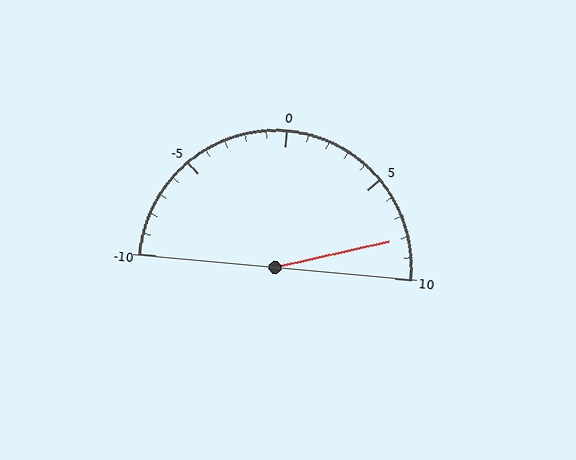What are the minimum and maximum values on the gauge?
The gauge ranges from -10 to 10.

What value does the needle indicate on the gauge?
The needle indicates approximately 8.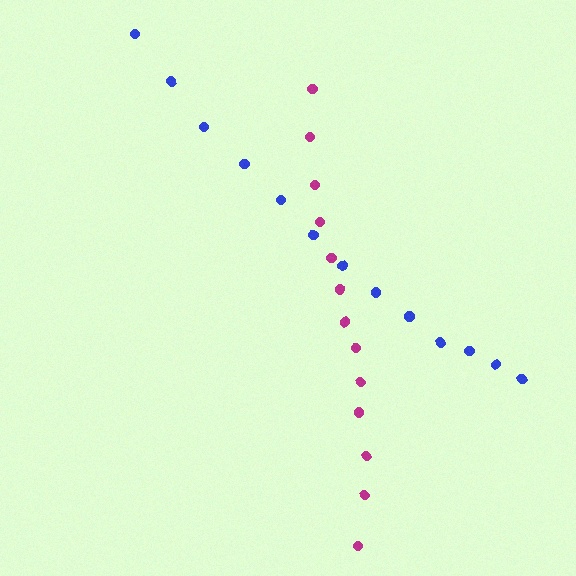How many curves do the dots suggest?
There are 2 distinct paths.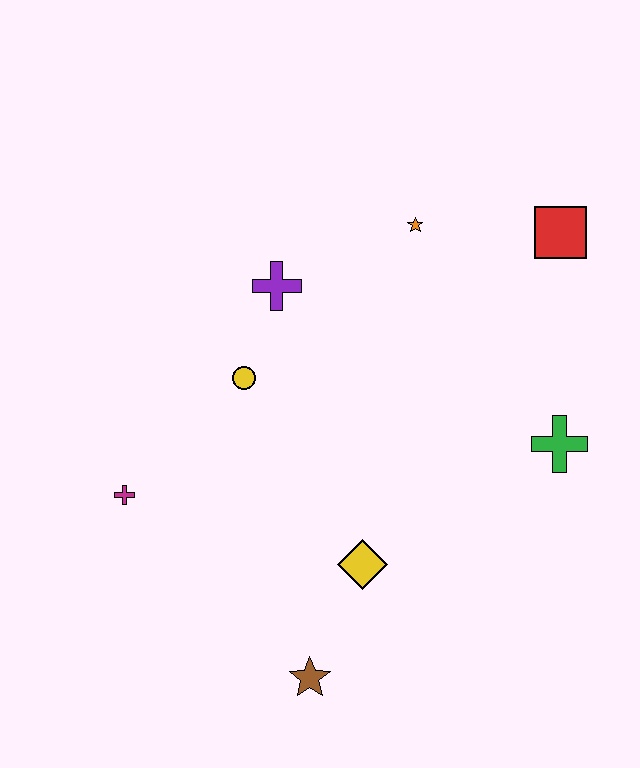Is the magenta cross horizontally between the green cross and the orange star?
No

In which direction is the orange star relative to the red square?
The orange star is to the left of the red square.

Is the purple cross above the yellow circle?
Yes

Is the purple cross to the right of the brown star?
No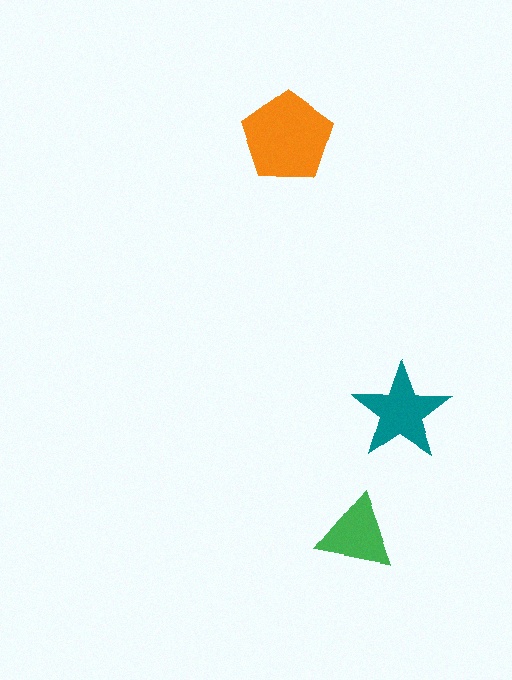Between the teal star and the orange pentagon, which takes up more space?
The orange pentagon.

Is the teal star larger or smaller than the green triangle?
Larger.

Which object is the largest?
The orange pentagon.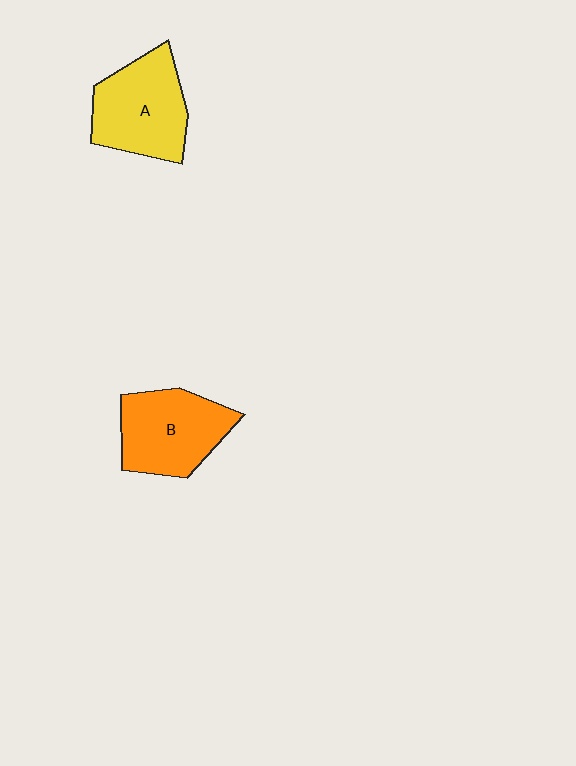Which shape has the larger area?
Shape A (yellow).